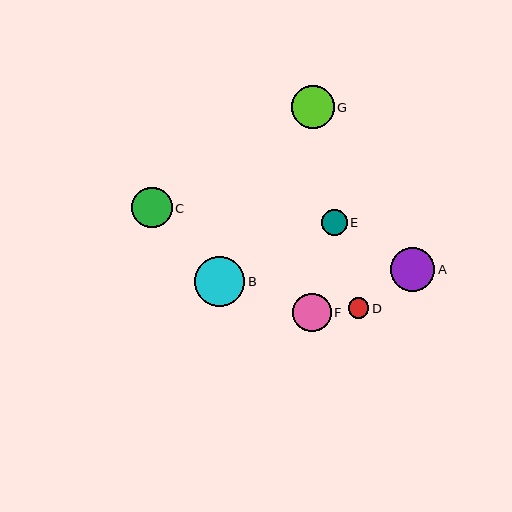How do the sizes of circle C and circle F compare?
Circle C and circle F are approximately the same size.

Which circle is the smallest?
Circle D is the smallest with a size of approximately 21 pixels.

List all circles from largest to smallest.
From largest to smallest: B, A, G, C, F, E, D.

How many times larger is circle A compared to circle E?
Circle A is approximately 1.7 times the size of circle E.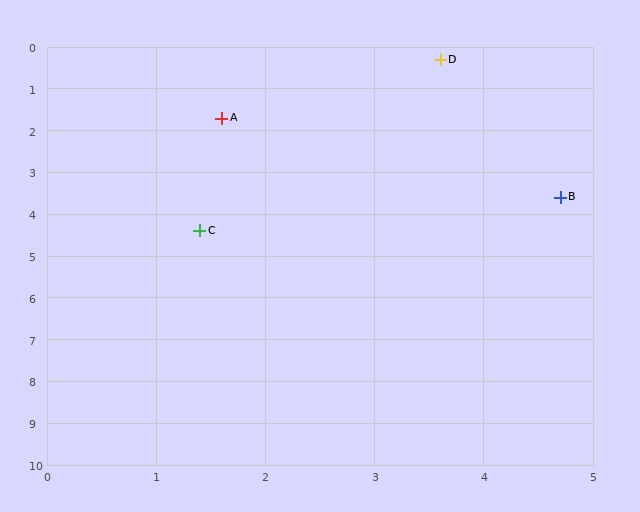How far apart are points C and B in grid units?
Points C and B are about 3.4 grid units apart.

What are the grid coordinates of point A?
Point A is at approximately (1.6, 1.7).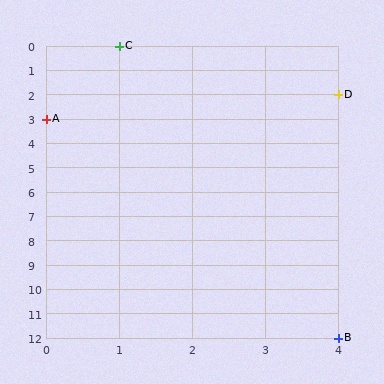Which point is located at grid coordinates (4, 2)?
Point D is at (4, 2).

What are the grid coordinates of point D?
Point D is at grid coordinates (4, 2).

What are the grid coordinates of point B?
Point B is at grid coordinates (4, 12).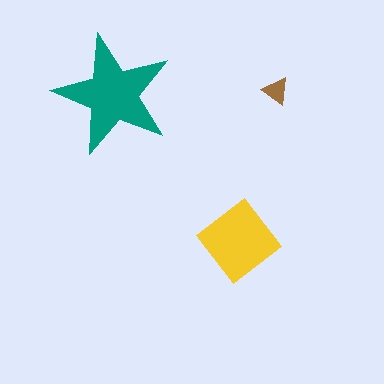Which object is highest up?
The brown triangle is topmost.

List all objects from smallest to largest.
The brown triangle, the yellow diamond, the teal star.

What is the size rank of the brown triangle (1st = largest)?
3rd.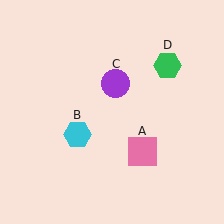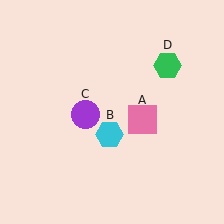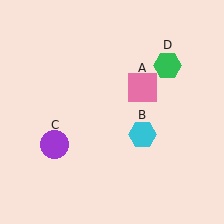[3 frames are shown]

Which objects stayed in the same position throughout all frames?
Green hexagon (object D) remained stationary.